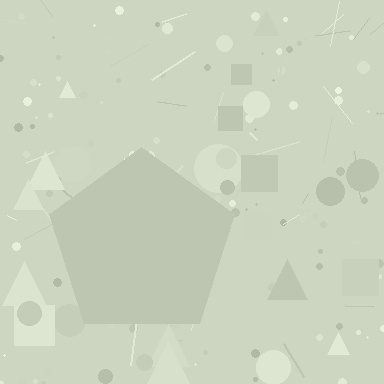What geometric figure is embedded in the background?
A pentagon is embedded in the background.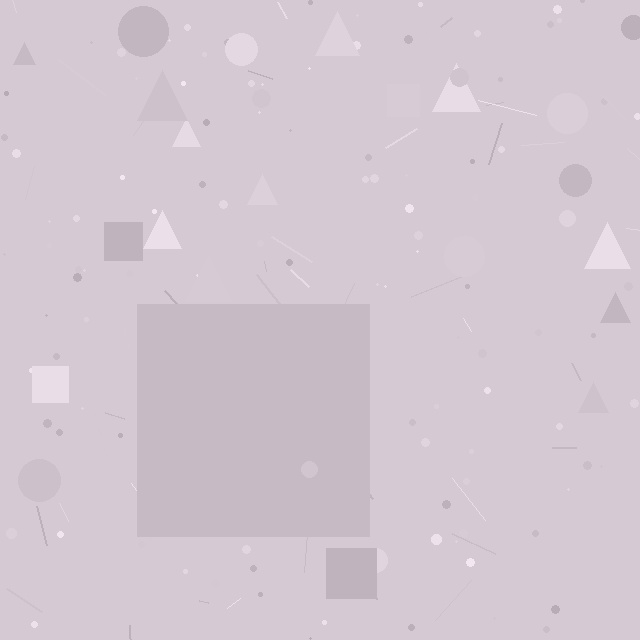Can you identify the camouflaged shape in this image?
The camouflaged shape is a square.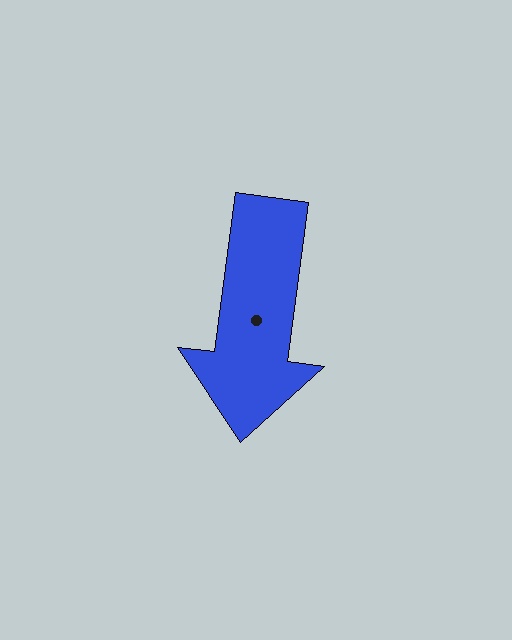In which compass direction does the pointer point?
South.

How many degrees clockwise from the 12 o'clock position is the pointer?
Approximately 187 degrees.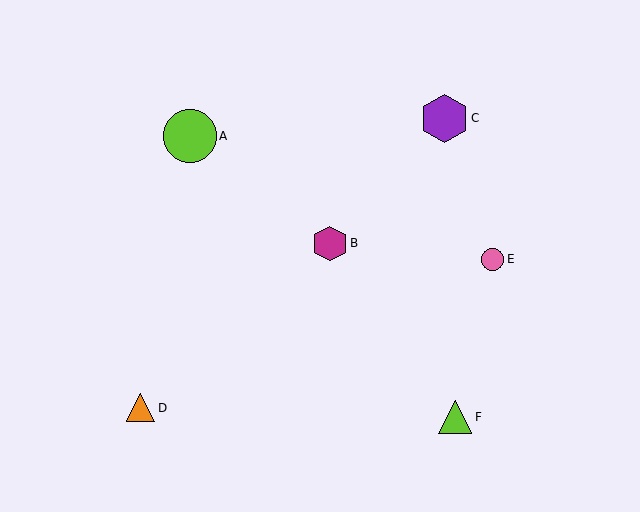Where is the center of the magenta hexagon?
The center of the magenta hexagon is at (330, 244).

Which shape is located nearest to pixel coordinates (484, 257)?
The pink circle (labeled E) at (493, 259) is nearest to that location.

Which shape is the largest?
The lime circle (labeled A) is the largest.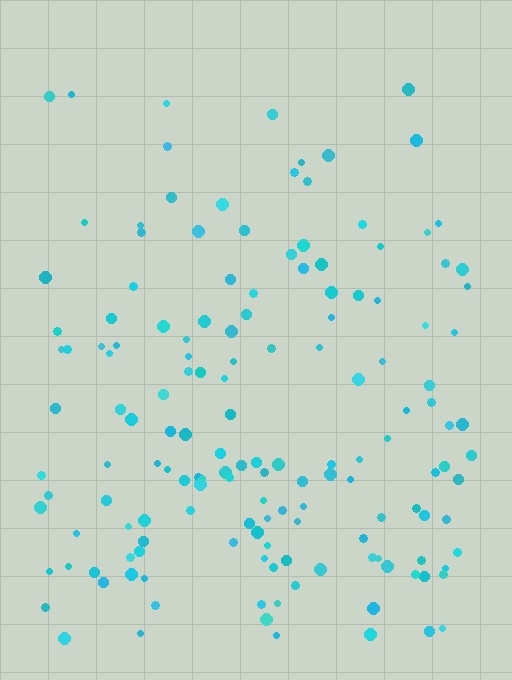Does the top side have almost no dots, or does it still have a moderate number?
Still a moderate number, just noticeably fewer than the bottom.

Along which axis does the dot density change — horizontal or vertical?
Vertical.